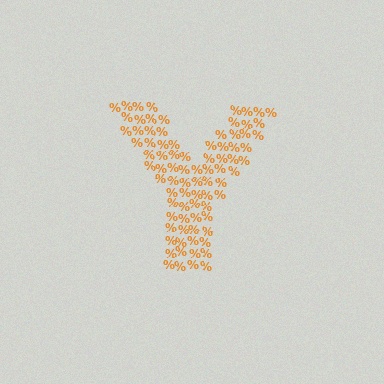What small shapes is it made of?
It is made of small percent signs.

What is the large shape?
The large shape is the letter Y.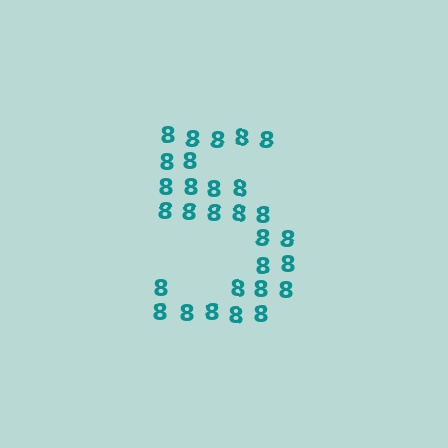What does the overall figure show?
The overall figure shows the digit 5.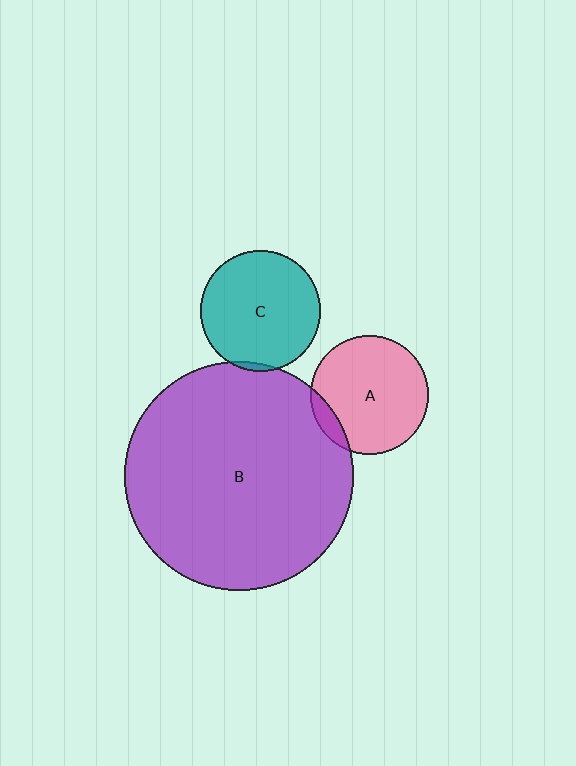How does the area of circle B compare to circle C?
Approximately 3.6 times.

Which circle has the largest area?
Circle B (purple).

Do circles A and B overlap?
Yes.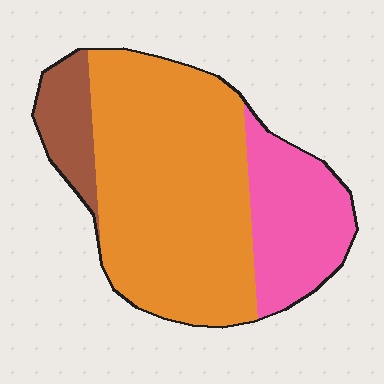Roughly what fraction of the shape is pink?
Pink covers around 25% of the shape.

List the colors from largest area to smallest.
From largest to smallest: orange, pink, brown.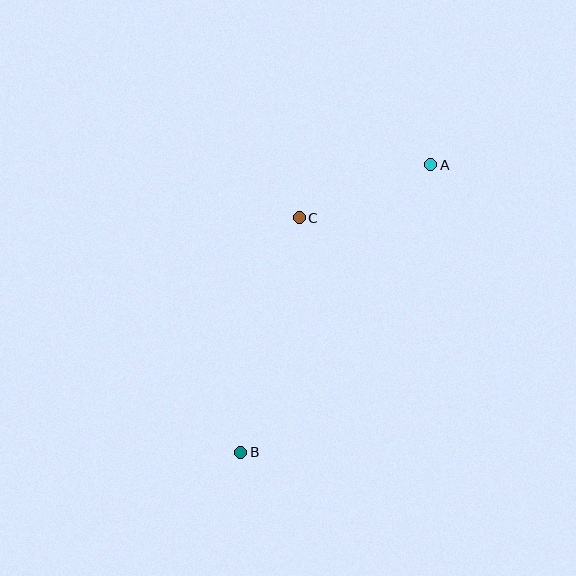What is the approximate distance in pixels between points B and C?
The distance between B and C is approximately 242 pixels.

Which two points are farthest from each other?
Points A and B are farthest from each other.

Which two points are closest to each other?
Points A and C are closest to each other.